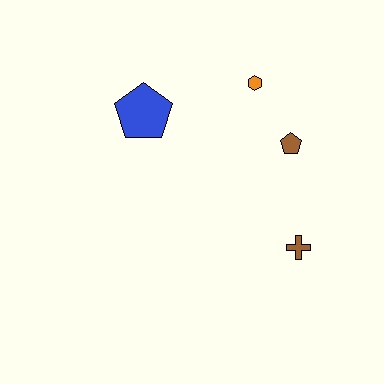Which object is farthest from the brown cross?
The blue pentagon is farthest from the brown cross.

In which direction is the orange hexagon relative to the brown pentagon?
The orange hexagon is above the brown pentagon.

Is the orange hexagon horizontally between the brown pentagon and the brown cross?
No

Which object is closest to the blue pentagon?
The orange hexagon is closest to the blue pentagon.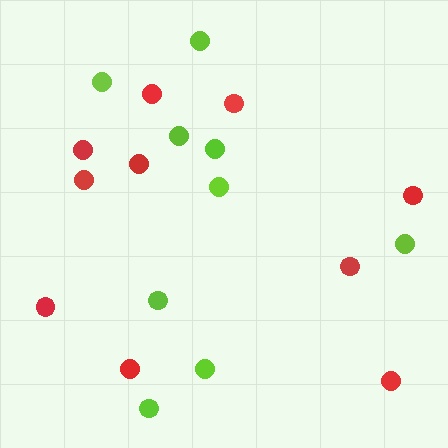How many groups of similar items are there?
There are 2 groups: one group of red circles (10) and one group of lime circles (9).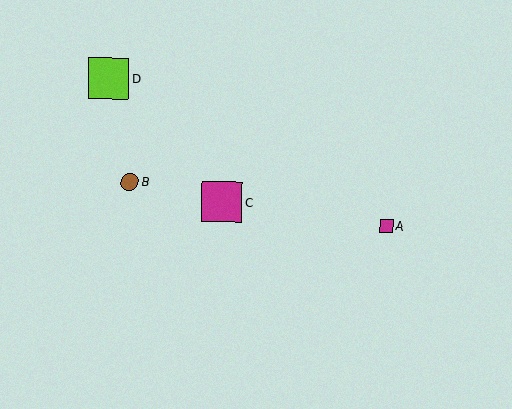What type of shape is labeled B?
Shape B is a brown circle.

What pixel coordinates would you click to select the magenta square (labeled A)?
Click at (387, 226) to select the magenta square A.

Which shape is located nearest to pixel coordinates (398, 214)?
The magenta square (labeled A) at (387, 226) is nearest to that location.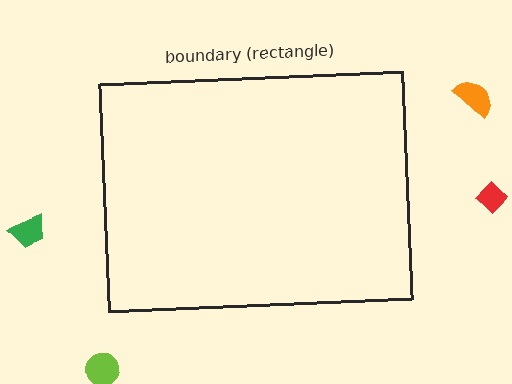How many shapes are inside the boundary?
0 inside, 4 outside.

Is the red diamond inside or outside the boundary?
Outside.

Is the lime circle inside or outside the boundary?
Outside.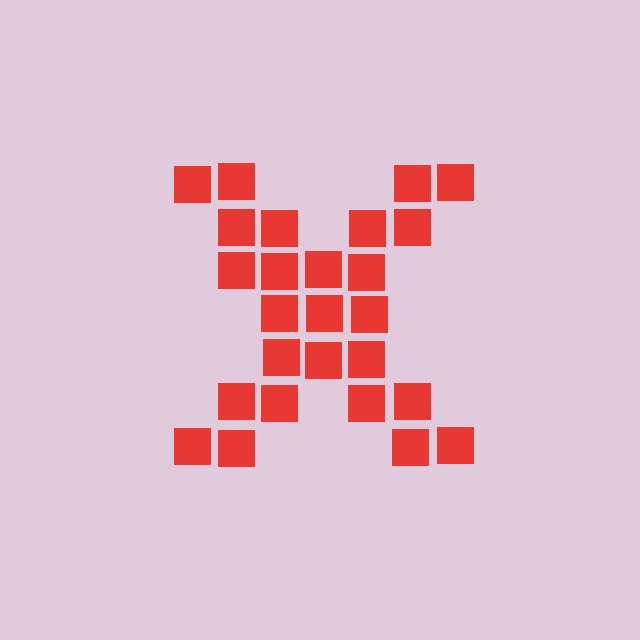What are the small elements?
The small elements are squares.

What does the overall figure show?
The overall figure shows the letter X.